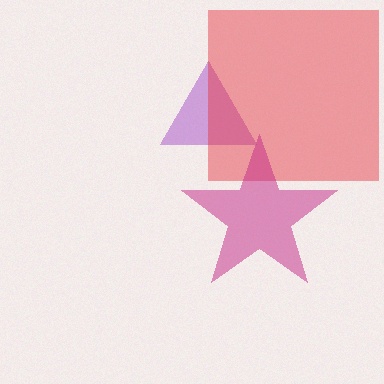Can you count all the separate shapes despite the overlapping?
Yes, there are 3 separate shapes.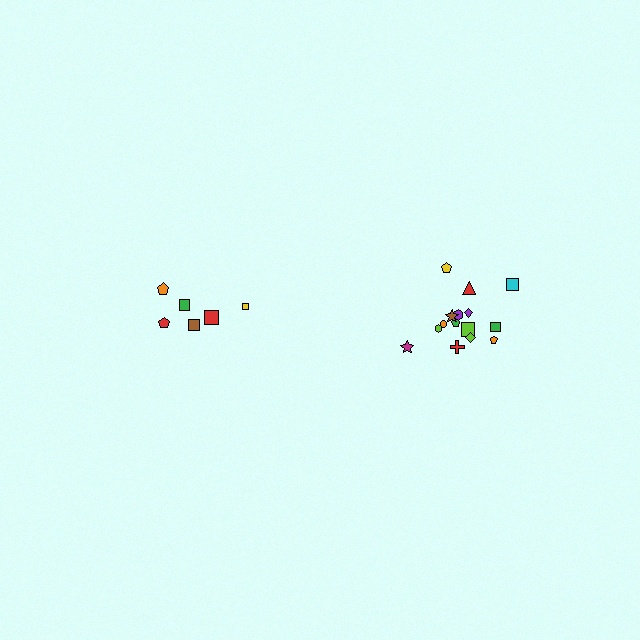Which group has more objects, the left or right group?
The right group.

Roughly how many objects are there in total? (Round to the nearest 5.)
Roughly 20 objects in total.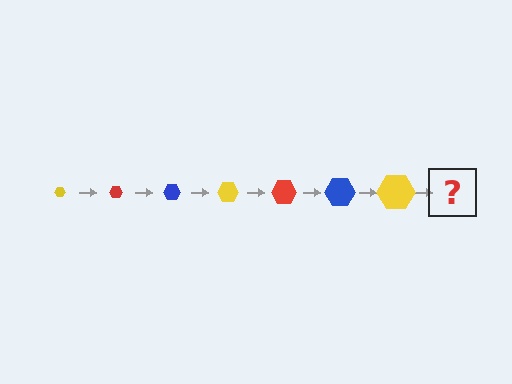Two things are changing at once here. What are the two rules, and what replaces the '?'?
The two rules are that the hexagon grows larger each step and the color cycles through yellow, red, and blue. The '?' should be a red hexagon, larger than the previous one.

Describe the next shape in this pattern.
It should be a red hexagon, larger than the previous one.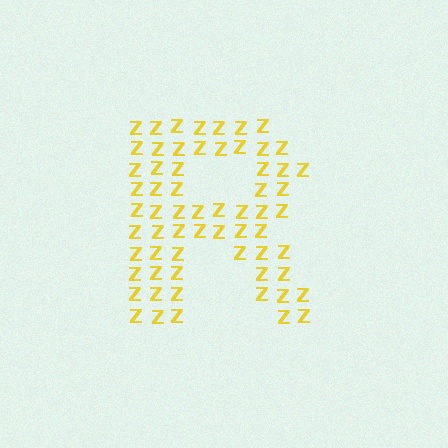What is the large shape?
The large shape is the letter R.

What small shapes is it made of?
It is made of small letter Z's.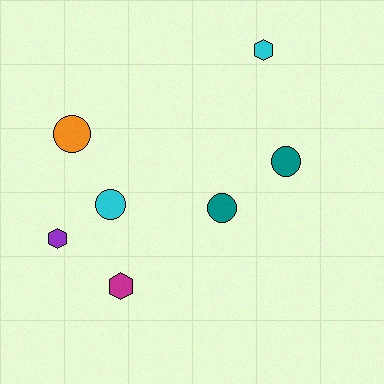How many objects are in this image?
There are 7 objects.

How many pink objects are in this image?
There are no pink objects.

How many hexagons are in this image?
There are 3 hexagons.